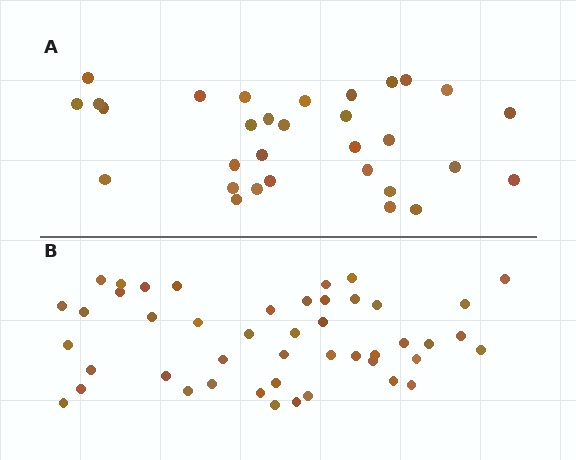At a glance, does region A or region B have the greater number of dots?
Region B (the bottom region) has more dots.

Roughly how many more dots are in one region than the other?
Region B has approximately 15 more dots than region A.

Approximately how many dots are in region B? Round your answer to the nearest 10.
About 50 dots. (The exact count is 46, which rounds to 50.)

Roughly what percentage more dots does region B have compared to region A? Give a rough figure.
About 50% more.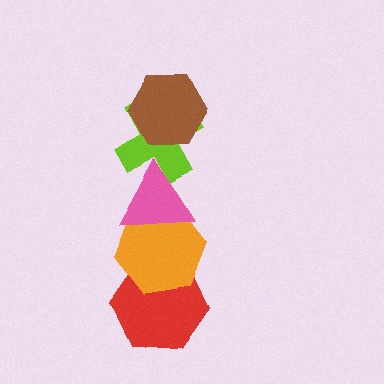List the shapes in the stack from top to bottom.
From top to bottom: the brown hexagon, the lime cross, the pink triangle, the orange hexagon, the red hexagon.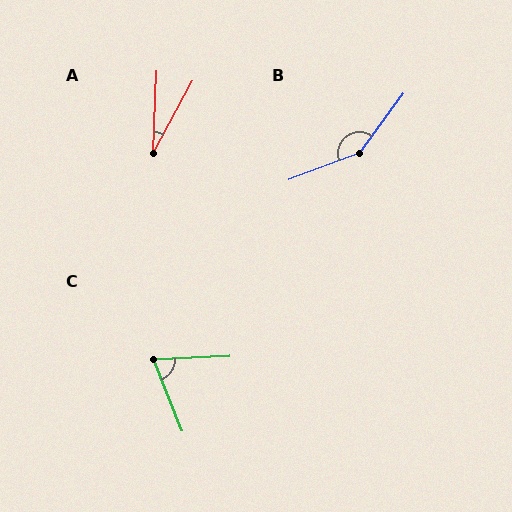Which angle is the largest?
B, at approximately 147 degrees.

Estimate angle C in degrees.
Approximately 71 degrees.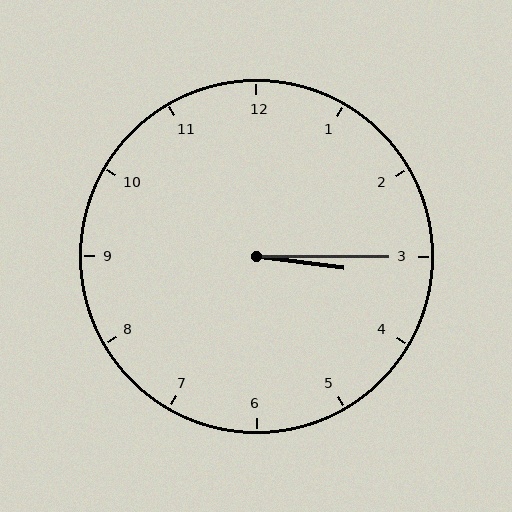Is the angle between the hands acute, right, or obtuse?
It is acute.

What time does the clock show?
3:15.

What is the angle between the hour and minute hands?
Approximately 8 degrees.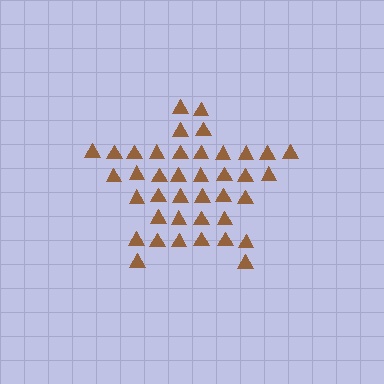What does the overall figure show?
The overall figure shows a star.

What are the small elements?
The small elements are triangles.